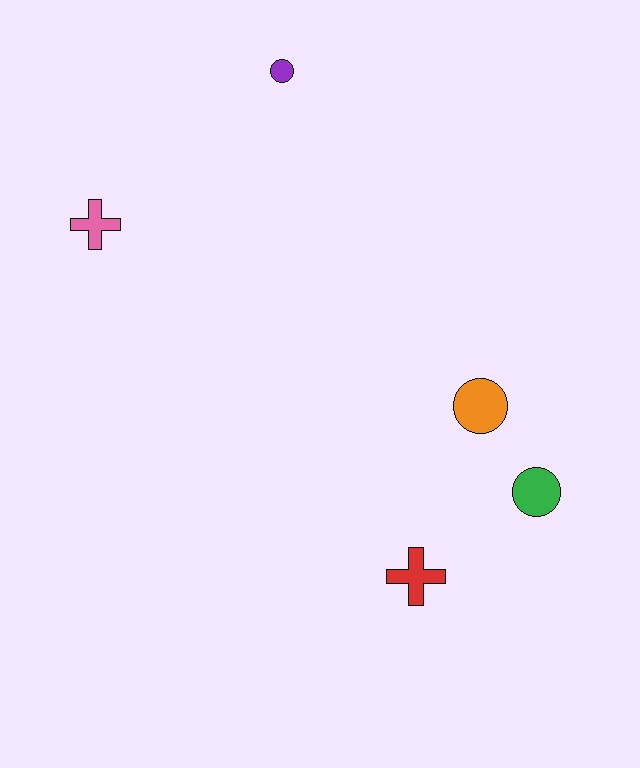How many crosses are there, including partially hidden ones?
There are 2 crosses.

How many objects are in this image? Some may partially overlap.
There are 5 objects.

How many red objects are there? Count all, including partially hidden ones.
There is 1 red object.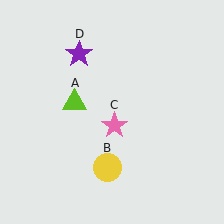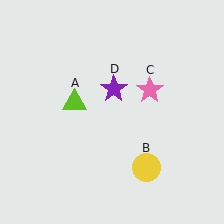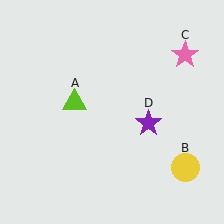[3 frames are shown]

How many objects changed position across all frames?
3 objects changed position: yellow circle (object B), pink star (object C), purple star (object D).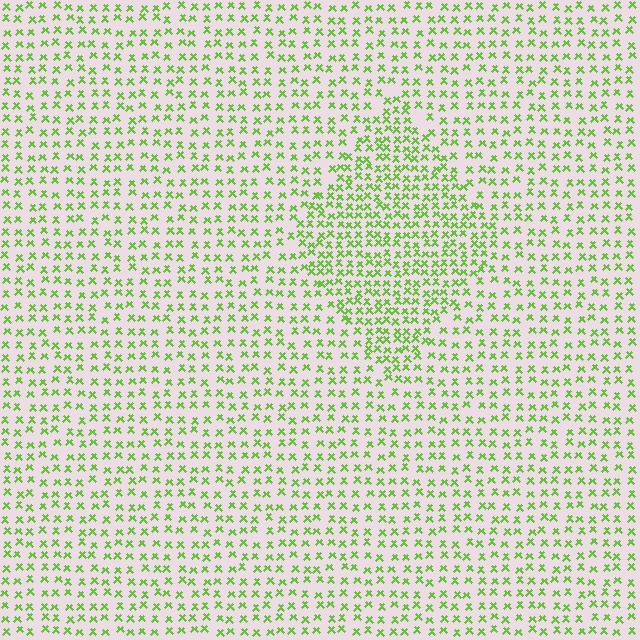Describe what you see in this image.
The image contains small lime elements arranged at two different densities. A diamond-shaped region is visible where the elements are more densely packed than the surrounding area.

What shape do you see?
I see a diamond.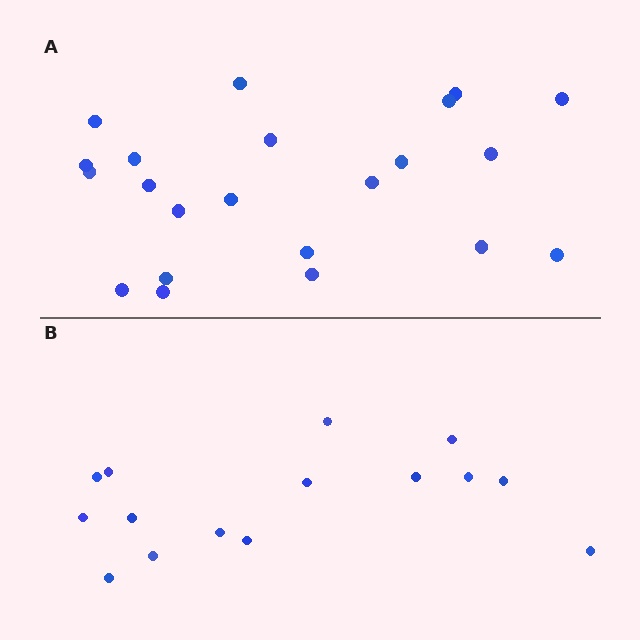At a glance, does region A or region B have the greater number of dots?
Region A (the top region) has more dots.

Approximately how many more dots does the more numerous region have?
Region A has roughly 8 or so more dots than region B.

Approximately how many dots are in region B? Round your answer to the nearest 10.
About 20 dots. (The exact count is 15, which rounds to 20.)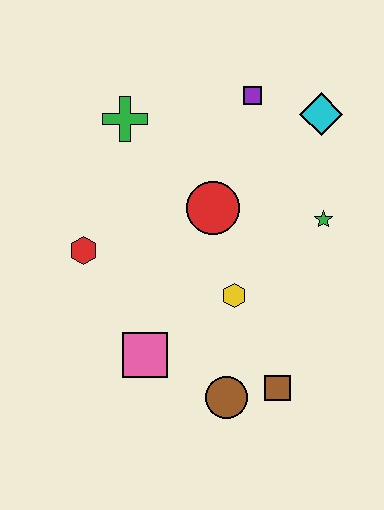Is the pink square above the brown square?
Yes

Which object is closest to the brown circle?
The brown square is closest to the brown circle.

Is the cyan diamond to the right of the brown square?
Yes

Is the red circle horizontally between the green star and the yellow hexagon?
No